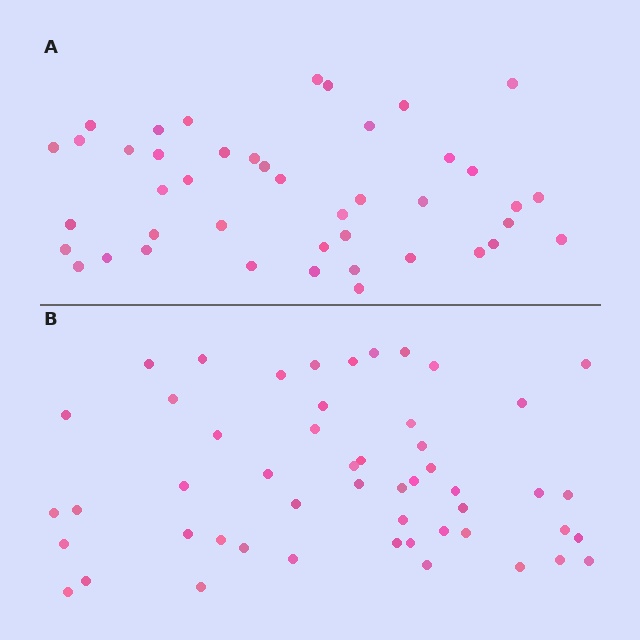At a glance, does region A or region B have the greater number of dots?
Region B (the bottom region) has more dots.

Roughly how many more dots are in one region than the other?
Region B has roughly 8 or so more dots than region A.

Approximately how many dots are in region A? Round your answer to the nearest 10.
About 40 dots. (The exact count is 43, which rounds to 40.)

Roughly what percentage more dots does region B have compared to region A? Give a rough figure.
About 20% more.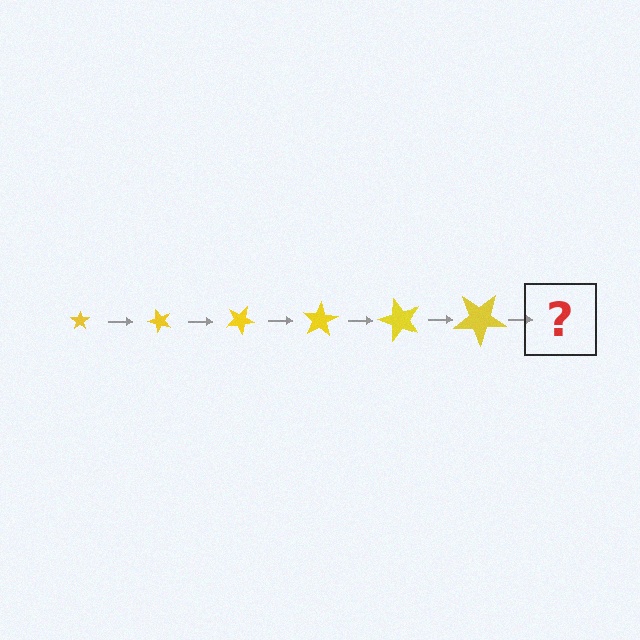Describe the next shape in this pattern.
It should be a star, larger than the previous one and rotated 300 degrees from the start.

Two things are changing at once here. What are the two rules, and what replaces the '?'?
The two rules are that the star grows larger each step and it rotates 50 degrees each step. The '?' should be a star, larger than the previous one and rotated 300 degrees from the start.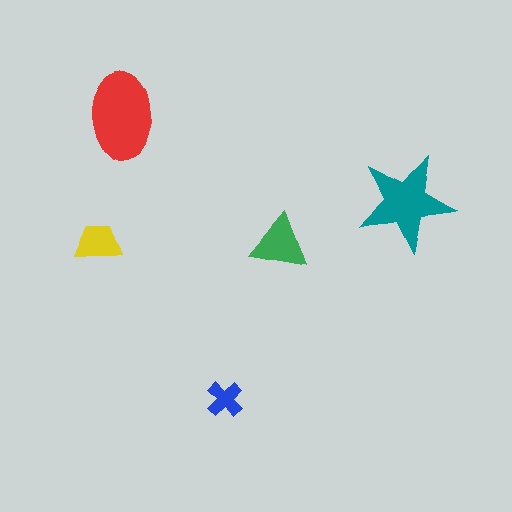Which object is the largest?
The red ellipse.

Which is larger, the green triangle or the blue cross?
The green triangle.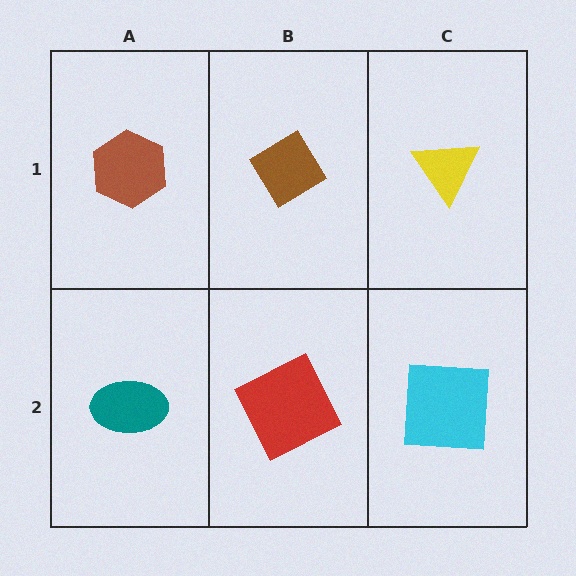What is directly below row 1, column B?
A red square.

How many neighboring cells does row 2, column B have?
3.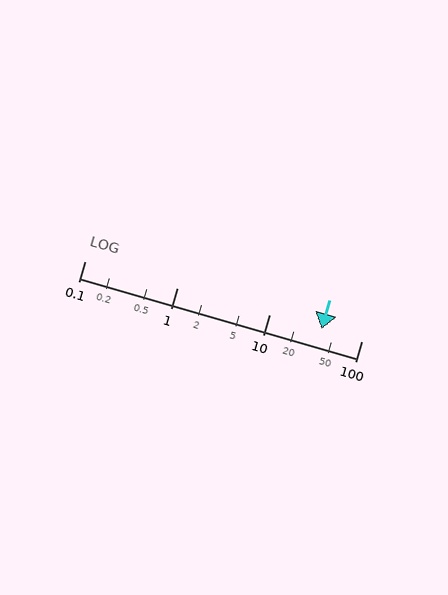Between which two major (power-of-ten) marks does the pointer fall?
The pointer is between 10 and 100.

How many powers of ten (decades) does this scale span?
The scale spans 3 decades, from 0.1 to 100.